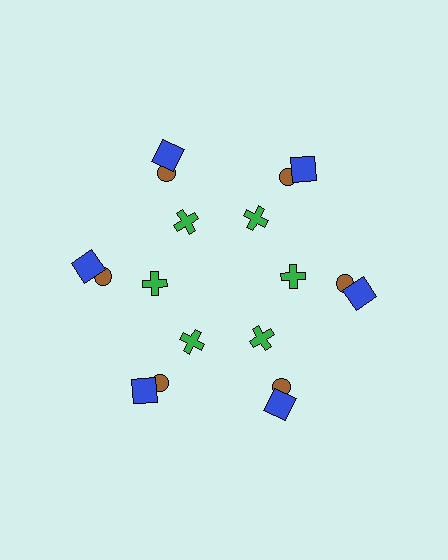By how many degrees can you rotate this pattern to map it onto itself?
The pattern maps onto itself every 60 degrees of rotation.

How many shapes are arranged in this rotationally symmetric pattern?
There are 18 shapes, arranged in 6 groups of 3.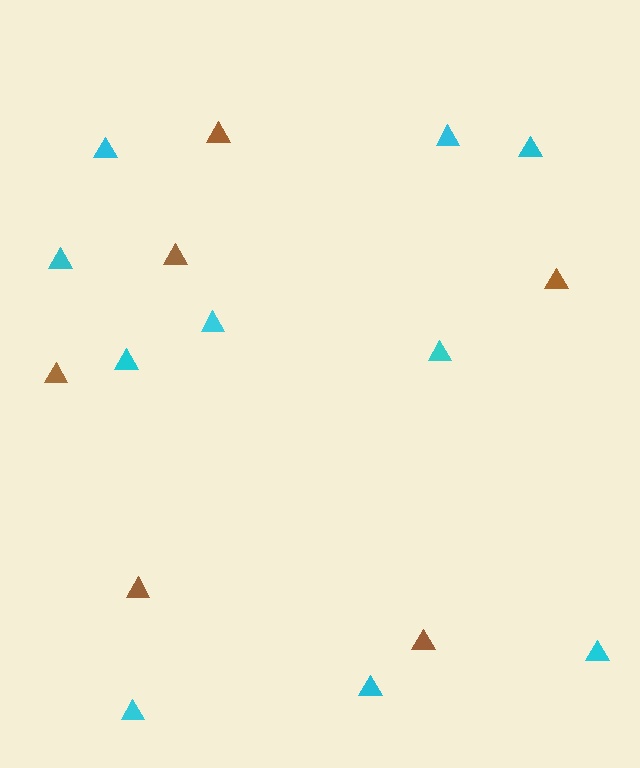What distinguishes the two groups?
There are 2 groups: one group of cyan triangles (10) and one group of brown triangles (6).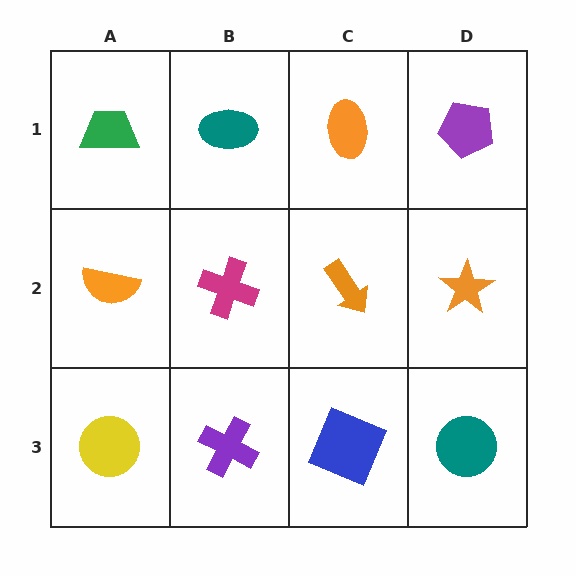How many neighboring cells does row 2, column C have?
4.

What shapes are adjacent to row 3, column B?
A magenta cross (row 2, column B), a yellow circle (row 3, column A), a blue square (row 3, column C).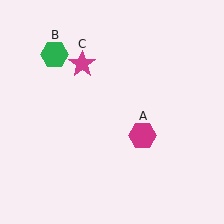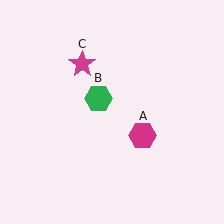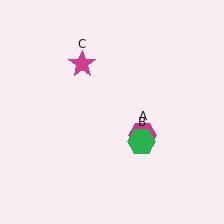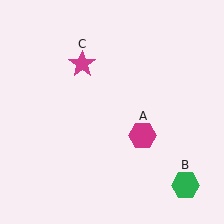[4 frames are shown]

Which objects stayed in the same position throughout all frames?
Magenta hexagon (object A) and magenta star (object C) remained stationary.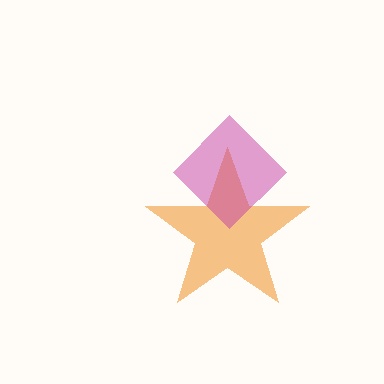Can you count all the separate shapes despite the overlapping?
Yes, there are 2 separate shapes.